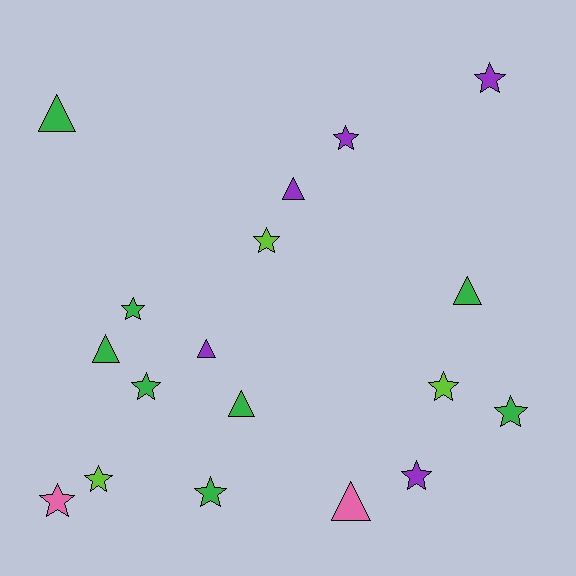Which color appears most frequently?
Green, with 8 objects.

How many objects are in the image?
There are 18 objects.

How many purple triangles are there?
There are 2 purple triangles.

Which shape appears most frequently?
Star, with 11 objects.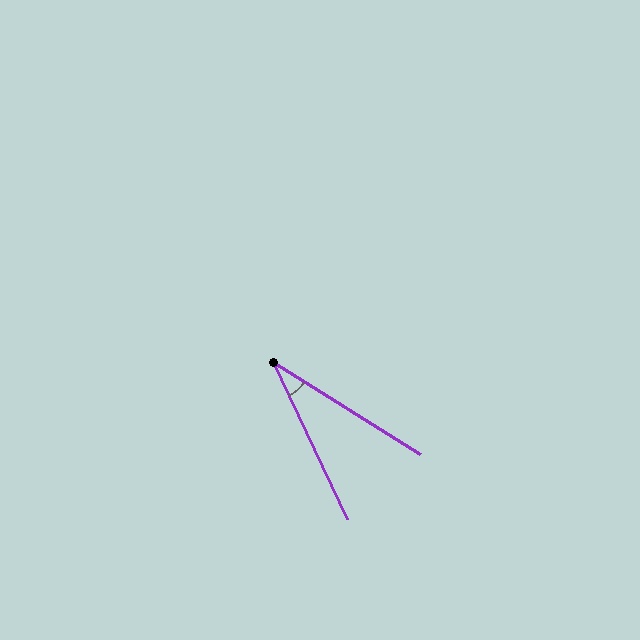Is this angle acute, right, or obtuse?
It is acute.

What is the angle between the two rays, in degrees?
Approximately 33 degrees.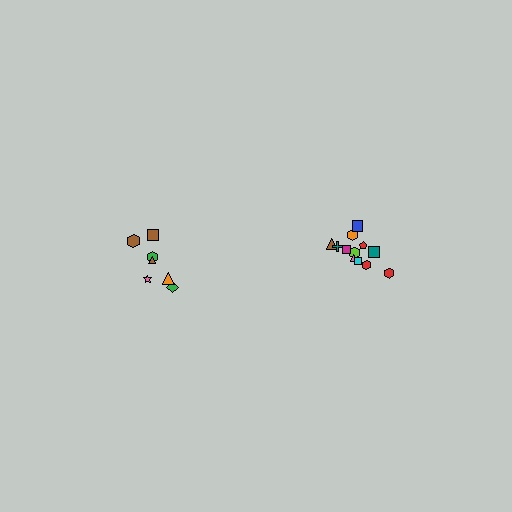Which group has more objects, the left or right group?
The right group.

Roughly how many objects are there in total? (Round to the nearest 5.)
Roughly 20 objects in total.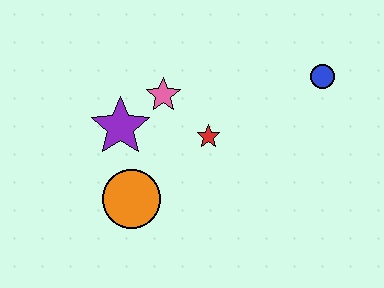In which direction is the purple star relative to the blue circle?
The purple star is to the left of the blue circle.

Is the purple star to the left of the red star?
Yes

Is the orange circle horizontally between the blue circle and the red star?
No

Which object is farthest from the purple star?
The blue circle is farthest from the purple star.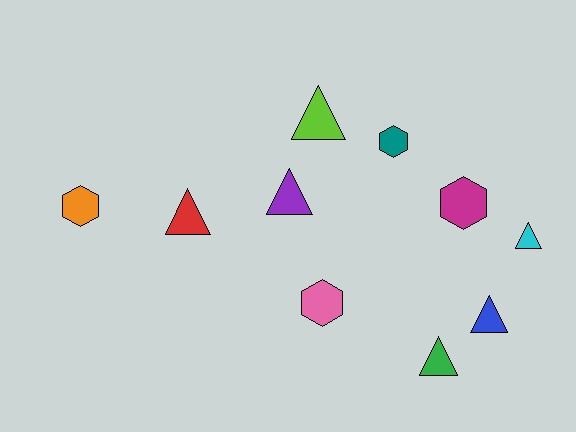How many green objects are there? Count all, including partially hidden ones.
There is 1 green object.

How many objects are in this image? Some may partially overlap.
There are 10 objects.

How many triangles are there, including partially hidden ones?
There are 6 triangles.